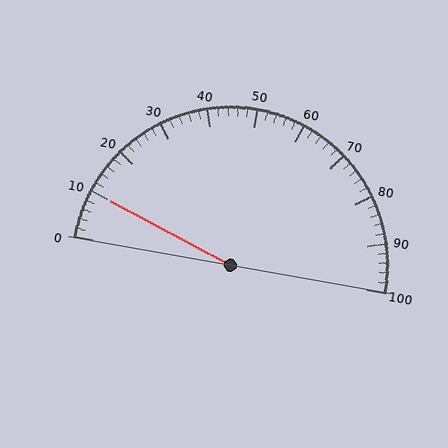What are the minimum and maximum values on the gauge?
The gauge ranges from 0 to 100.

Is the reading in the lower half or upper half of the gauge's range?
The reading is in the lower half of the range (0 to 100).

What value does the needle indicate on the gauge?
The needle indicates approximately 10.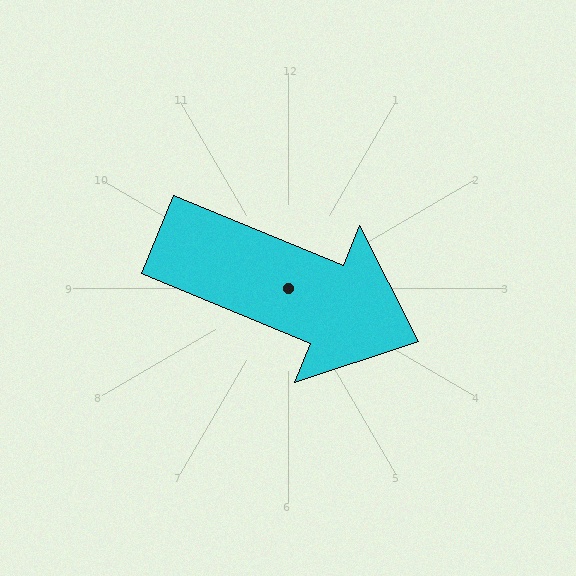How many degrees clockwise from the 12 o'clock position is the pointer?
Approximately 112 degrees.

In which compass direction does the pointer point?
East.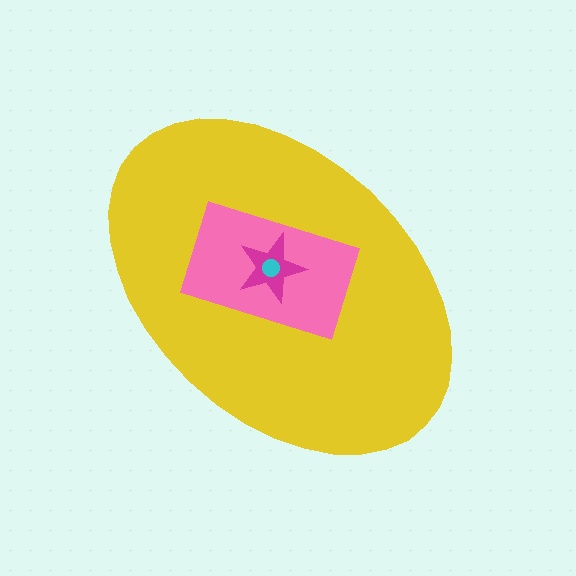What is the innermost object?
The cyan circle.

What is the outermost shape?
The yellow ellipse.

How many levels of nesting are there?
4.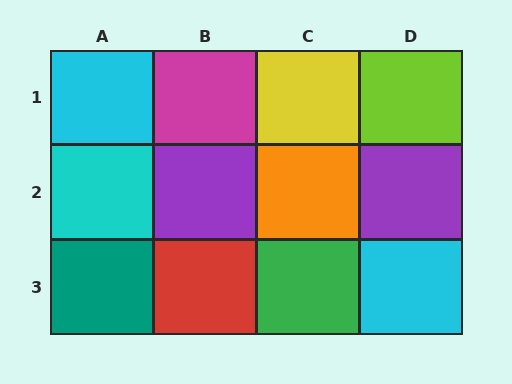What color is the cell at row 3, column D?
Cyan.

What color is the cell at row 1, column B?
Magenta.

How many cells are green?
1 cell is green.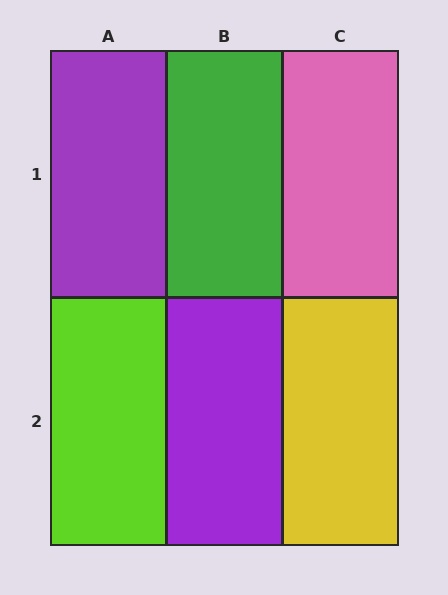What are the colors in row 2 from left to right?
Lime, purple, yellow.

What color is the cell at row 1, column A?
Purple.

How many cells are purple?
2 cells are purple.